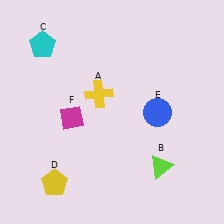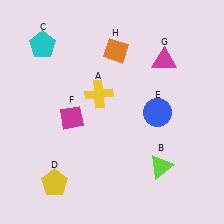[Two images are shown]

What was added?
A magenta triangle (G), an orange diamond (H) were added in Image 2.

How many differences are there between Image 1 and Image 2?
There are 2 differences between the two images.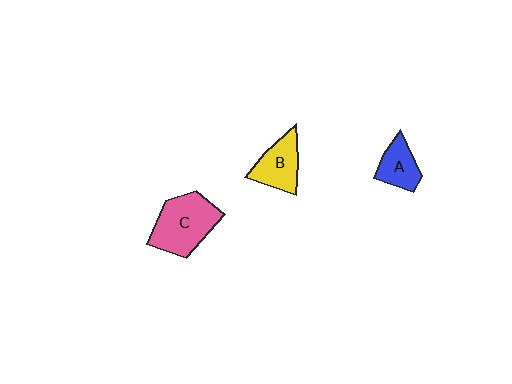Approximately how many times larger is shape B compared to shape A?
Approximately 1.2 times.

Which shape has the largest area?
Shape C (pink).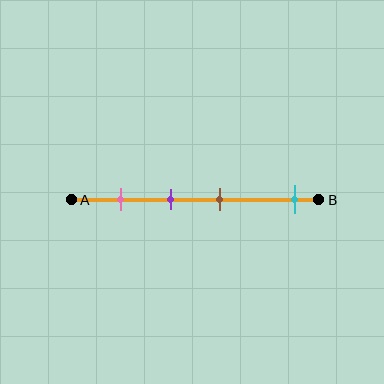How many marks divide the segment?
There are 4 marks dividing the segment.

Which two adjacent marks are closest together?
The purple and brown marks are the closest adjacent pair.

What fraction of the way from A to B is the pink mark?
The pink mark is approximately 20% (0.2) of the way from A to B.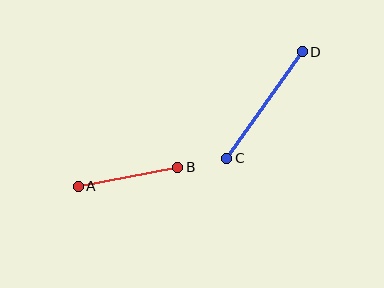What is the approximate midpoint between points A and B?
The midpoint is at approximately (128, 177) pixels.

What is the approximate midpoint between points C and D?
The midpoint is at approximately (264, 105) pixels.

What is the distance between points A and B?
The distance is approximately 101 pixels.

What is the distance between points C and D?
The distance is approximately 130 pixels.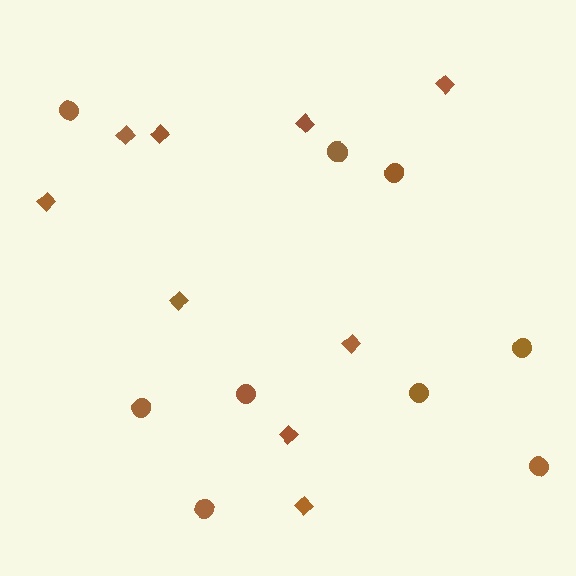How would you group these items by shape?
There are 2 groups: one group of diamonds (9) and one group of circles (9).